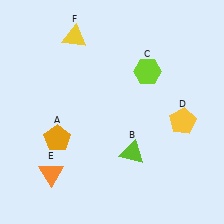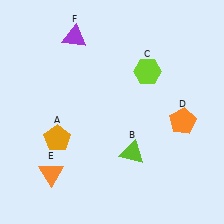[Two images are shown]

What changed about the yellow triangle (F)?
In Image 1, F is yellow. In Image 2, it changed to purple.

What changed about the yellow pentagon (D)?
In Image 1, D is yellow. In Image 2, it changed to orange.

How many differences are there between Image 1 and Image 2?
There are 2 differences between the two images.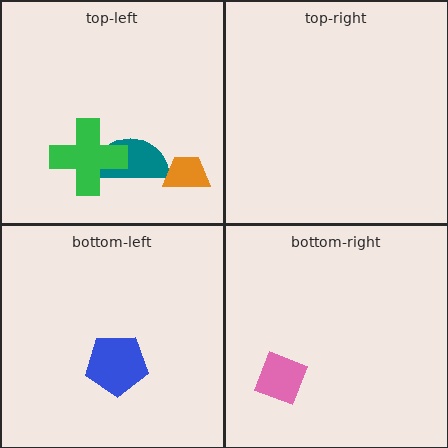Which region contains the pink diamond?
The bottom-right region.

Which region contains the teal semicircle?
The top-left region.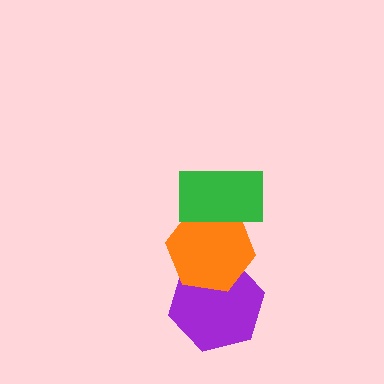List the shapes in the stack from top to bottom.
From top to bottom: the green rectangle, the orange hexagon, the purple hexagon.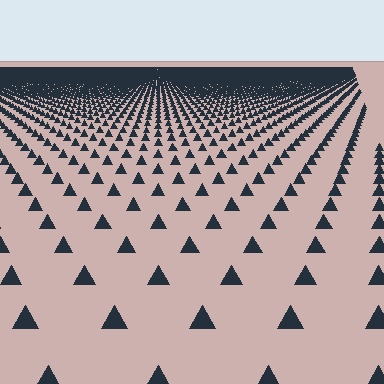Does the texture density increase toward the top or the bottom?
Density increases toward the top.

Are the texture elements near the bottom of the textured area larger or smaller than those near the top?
Larger. Near the bottom, elements are closer to the viewer and appear at a bigger on-screen size.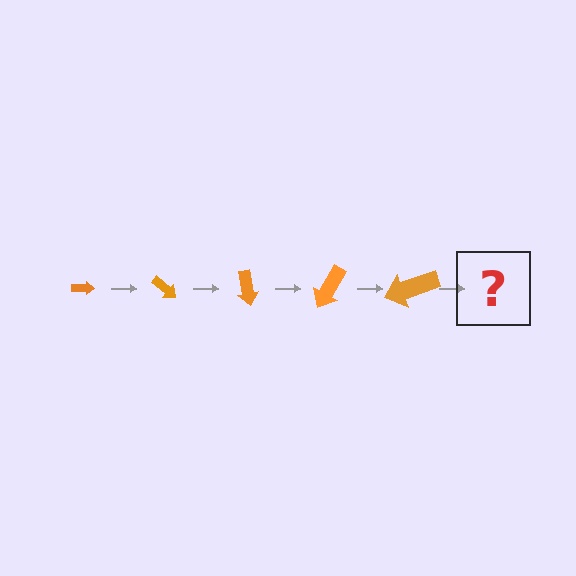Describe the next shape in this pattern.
It should be an arrow, larger than the previous one and rotated 200 degrees from the start.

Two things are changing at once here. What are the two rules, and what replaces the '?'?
The two rules are that the arrow grows larger each step and it rotates 40 degrees each step. The '?' should be an arrow, larger than the previous one and rotated 200 degrees from the start.